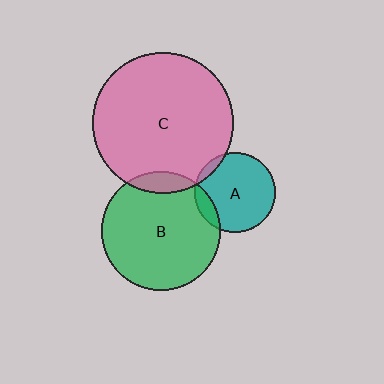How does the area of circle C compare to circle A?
Approximately 3.1 times.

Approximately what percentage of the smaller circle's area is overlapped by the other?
Approximately 5%.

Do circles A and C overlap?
Yes.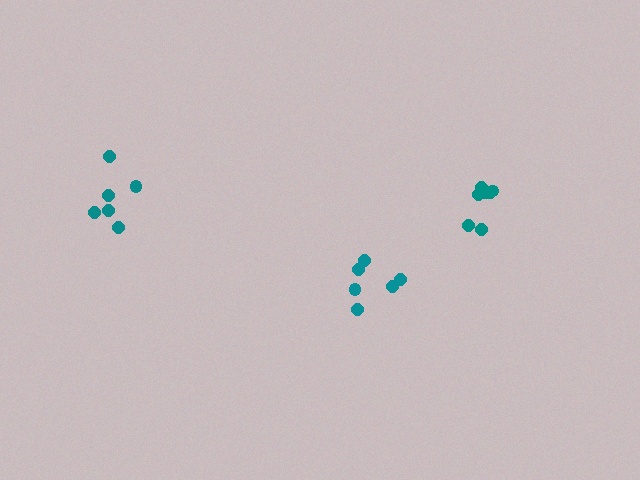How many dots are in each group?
Group 1: 6 dots, Group 2: 7 dots, Group 3: 6 dots (19 total).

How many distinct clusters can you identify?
There are 3 distinct clusters.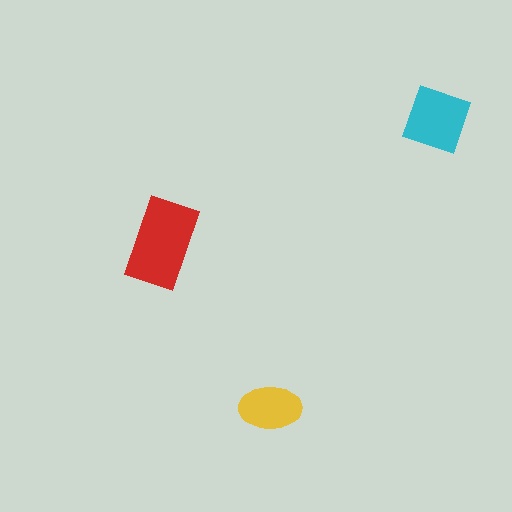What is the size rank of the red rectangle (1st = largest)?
1st.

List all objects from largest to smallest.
The red rectangle, the cyan diamond, the yellow ellipse.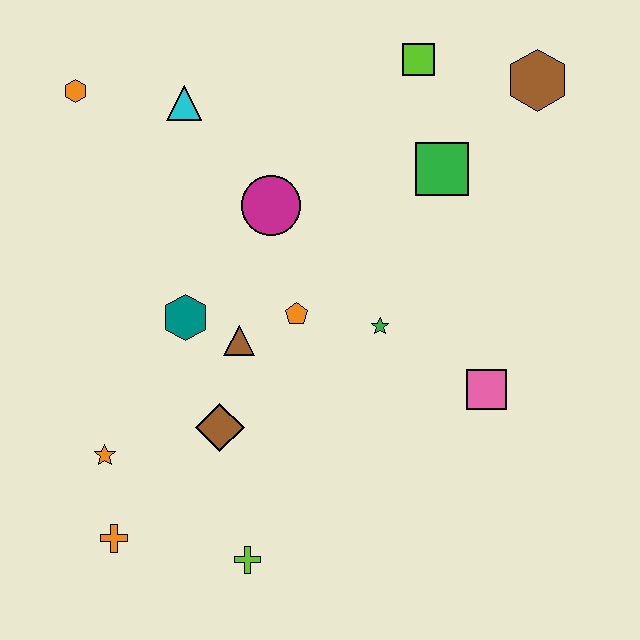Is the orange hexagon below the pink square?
No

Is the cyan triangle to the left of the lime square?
Yes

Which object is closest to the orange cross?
The orange star is closest to the orange cross.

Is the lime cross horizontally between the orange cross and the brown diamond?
No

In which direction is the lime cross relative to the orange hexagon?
The lime cross is below the orange hexagon.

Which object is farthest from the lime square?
The orange cross is farthest from the lime square.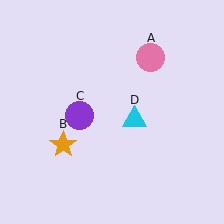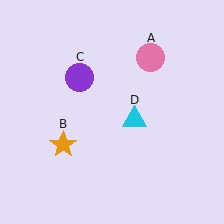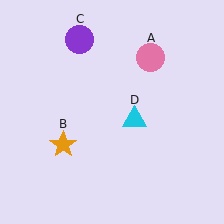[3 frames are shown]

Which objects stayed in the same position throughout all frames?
Pink circle (object A) and orange star (object B) and cyan triangle (object D) remained stationary.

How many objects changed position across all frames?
1 object changed position: purple circle (object C).